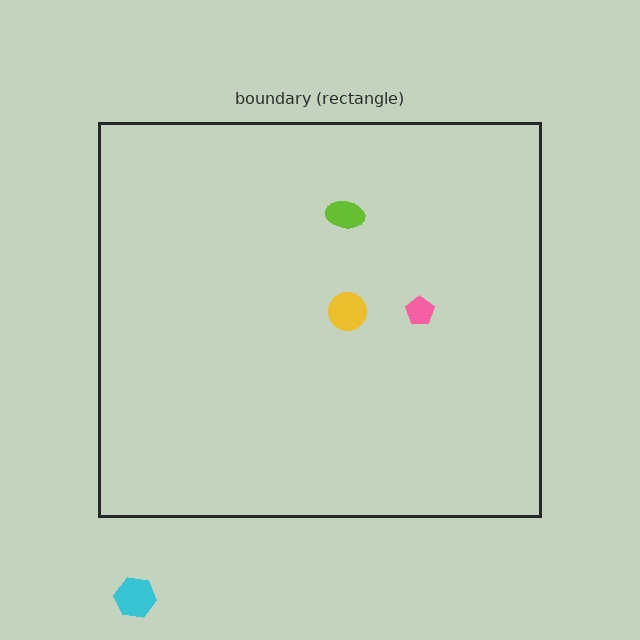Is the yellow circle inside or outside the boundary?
Inside.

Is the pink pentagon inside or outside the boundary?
Inside.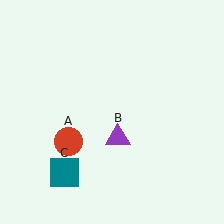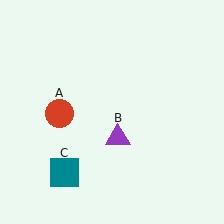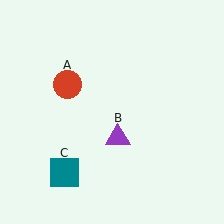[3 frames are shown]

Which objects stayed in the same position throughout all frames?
Purple triangle (object B) and teal square (object C) remained stationary.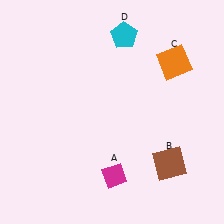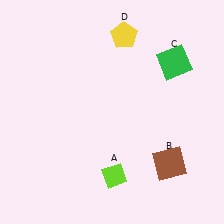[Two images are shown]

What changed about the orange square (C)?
In Image 1, C is orange. In Image 2, it changed to green.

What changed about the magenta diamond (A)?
In Image 1, A is magenta. In Image 2, it changed to lime.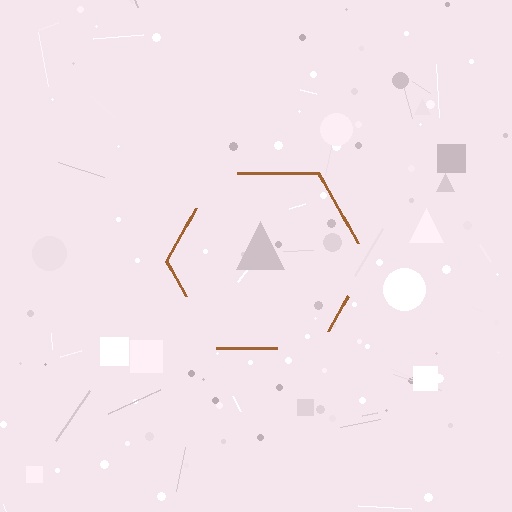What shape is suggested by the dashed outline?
The dashed outline suggests a hexagon.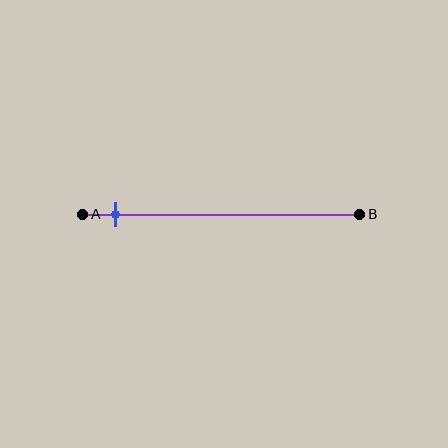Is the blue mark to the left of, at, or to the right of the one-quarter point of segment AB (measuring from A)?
The blue mark is to the left of the one-quarter point of segment AB.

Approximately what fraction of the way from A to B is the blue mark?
The blue mark is approximately 10% of the way from A to B.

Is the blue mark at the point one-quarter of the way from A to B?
No, the mark is at about 10% from A, not at the 25% one-quarter point.